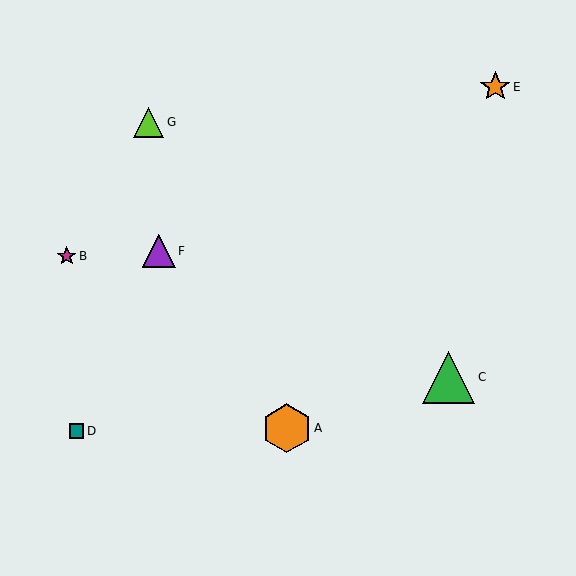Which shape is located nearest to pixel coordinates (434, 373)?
The green triangle (labeled C) at (448, 377) is nearest to that location.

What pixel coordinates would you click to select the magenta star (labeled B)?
Click at (67, 256) to select the magenta star B.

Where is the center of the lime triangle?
The center of the lime triangle is at (149, 122).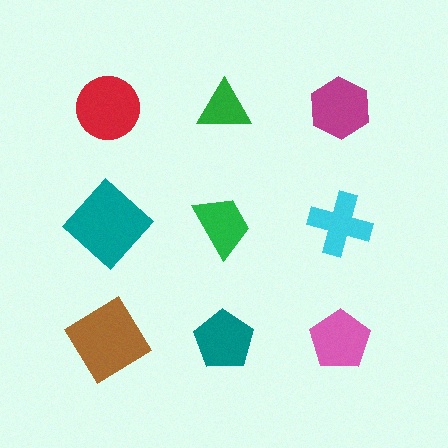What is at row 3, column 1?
A brown diamond.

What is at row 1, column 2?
A green triangle.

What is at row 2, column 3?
A cyan cross.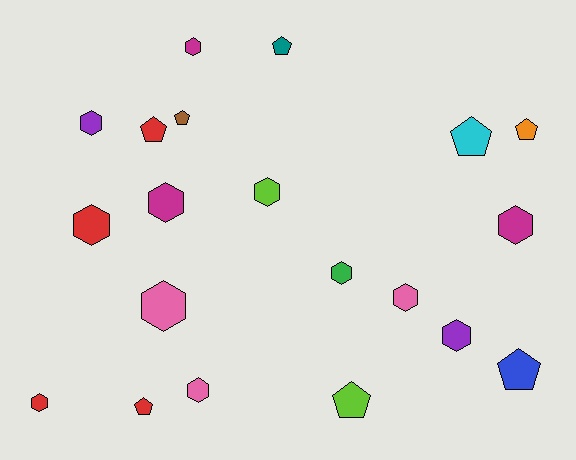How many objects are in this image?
There are 20 objects.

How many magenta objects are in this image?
There are 3 magenta objects.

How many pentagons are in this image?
There are 8 pentagons.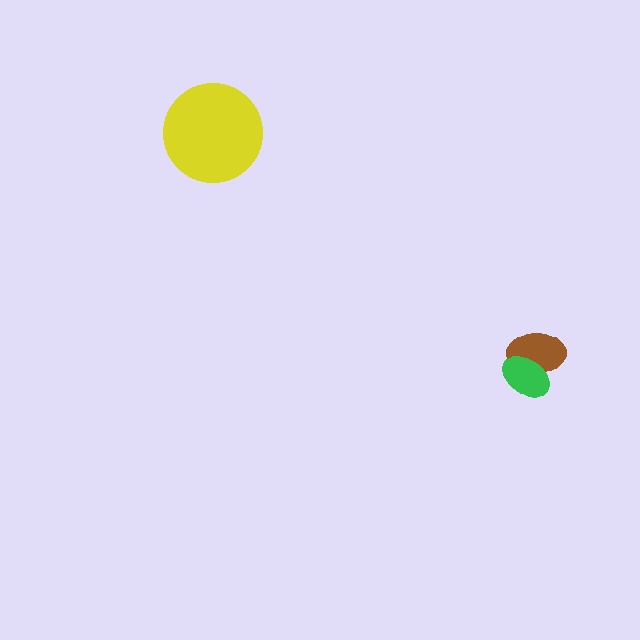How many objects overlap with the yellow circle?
0 objects overlap with the yellow circle.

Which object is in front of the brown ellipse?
The green ellipse is in front of the brown ellipse.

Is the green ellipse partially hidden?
No, no other shape covers it.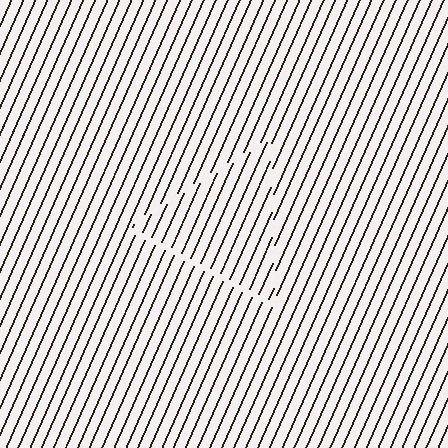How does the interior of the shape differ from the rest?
The interior of the shape contains the same grating, shifted by half a period — the contour is defined by the phase discontinuity where line-ends from the inner and outer gratings abut.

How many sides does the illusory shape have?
3 sides — the line-ends trace a triangle.